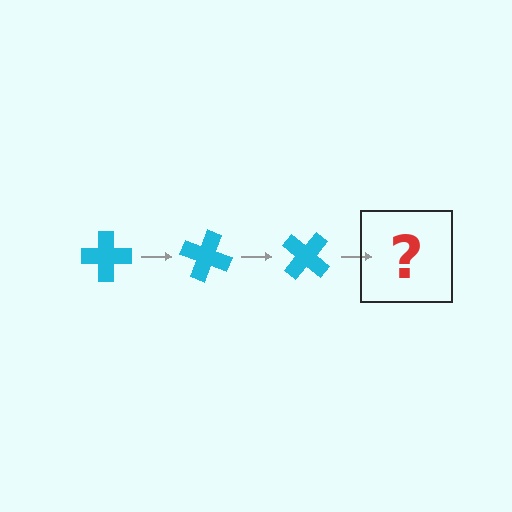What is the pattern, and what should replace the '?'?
The pattern is that the cross rotates 20 degrees each step. The '?' should be a cyan cross rotated 60 degrees.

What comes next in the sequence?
The next element should be a cyan cross rotated 60 degrees.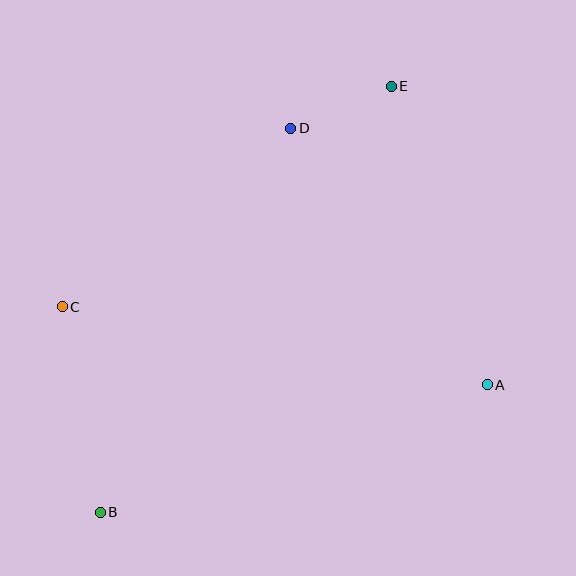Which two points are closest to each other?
Points D and E are closest to each other.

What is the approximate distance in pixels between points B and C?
The distance between B and C is approximately 209 pixels.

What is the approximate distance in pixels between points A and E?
The distance between A and E is approximately 313 pixels.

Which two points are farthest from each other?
Points B and E are farthest from each other.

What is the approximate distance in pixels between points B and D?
The distance between B and D is approximately 428 pixels.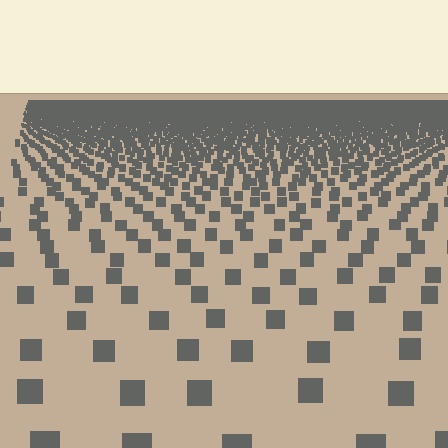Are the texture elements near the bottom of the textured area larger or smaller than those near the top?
Larger. Near the bottom, elements are closer to the viewer and appear at a bigger on-screen size.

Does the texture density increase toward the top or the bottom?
Density increases toward the top.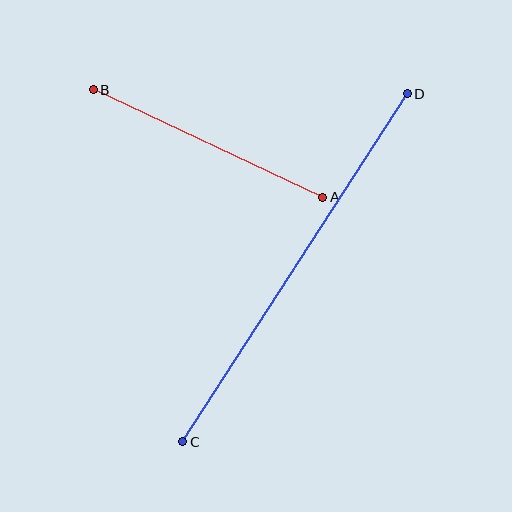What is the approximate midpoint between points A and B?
The midpoint is at approximately (208, 143) pixels.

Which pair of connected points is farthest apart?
Points C and D are farthest apart.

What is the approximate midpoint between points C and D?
The midpoint is at approximately (295, 268) pixels.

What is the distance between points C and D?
The distance is approximately 414 pixels.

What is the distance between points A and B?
The distance is approximately 253 pixels.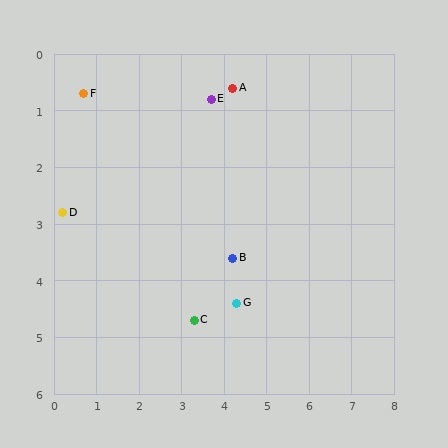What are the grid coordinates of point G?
Point G is at approximately (4.3, 4.4).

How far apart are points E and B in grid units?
Points E and B are about 2.8 grid units apart.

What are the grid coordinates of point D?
Point D is at approximately (0.2, 2.8).